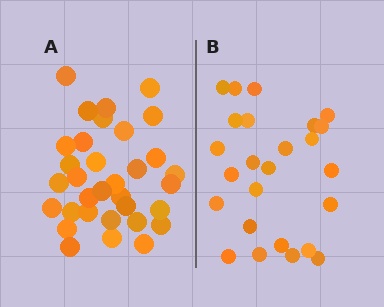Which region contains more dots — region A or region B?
Region A (the left region) has more dots.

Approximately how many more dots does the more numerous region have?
Region A has roughly 8 or so more dots than region B.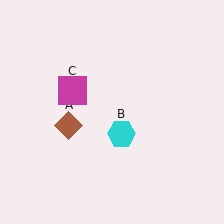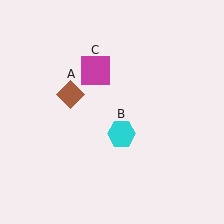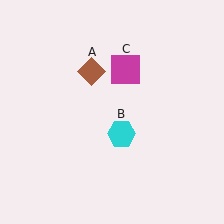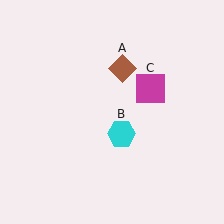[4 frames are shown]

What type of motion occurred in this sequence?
The brown diamond (object A), magenta square (object C) rotated clockwise around the center of the scene.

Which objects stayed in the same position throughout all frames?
Cyan hexagon (object B) remained stationary.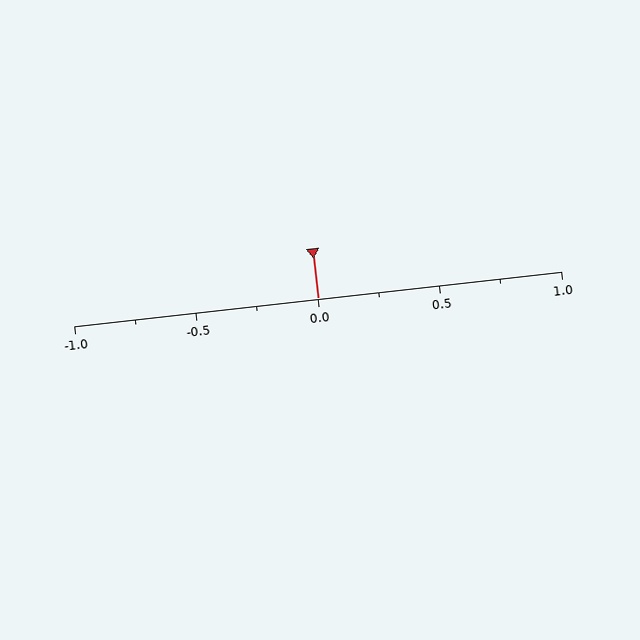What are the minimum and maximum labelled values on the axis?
The axis runs from -1.0 to 1.0.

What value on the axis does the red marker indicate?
The marker indicates approximately 0.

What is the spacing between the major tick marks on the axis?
The major ticks are spaced 0.5 apart.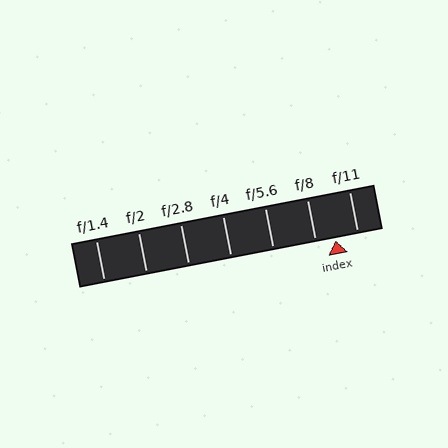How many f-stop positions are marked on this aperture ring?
There are 7 f-stop positions marked.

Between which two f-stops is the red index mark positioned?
The index mark is between f/8 and f/11.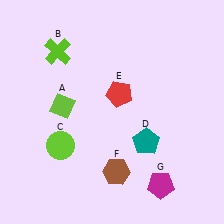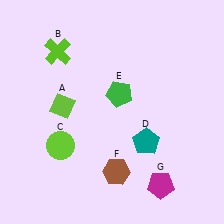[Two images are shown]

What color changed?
The pentagon (E) changed from red in Image 1 to green in Image 2.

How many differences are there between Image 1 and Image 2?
There is 1 difference between the two images.